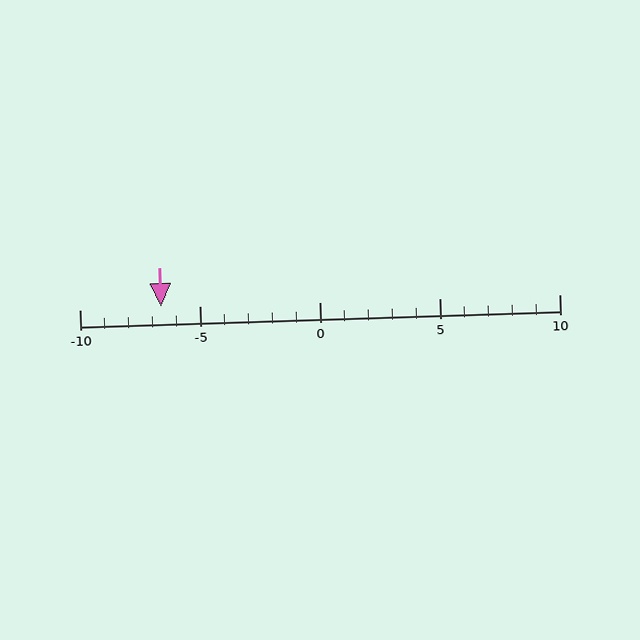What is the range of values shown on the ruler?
The ruler shows values from -10 to 10.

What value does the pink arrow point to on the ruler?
The pink arrow points to approximately -7.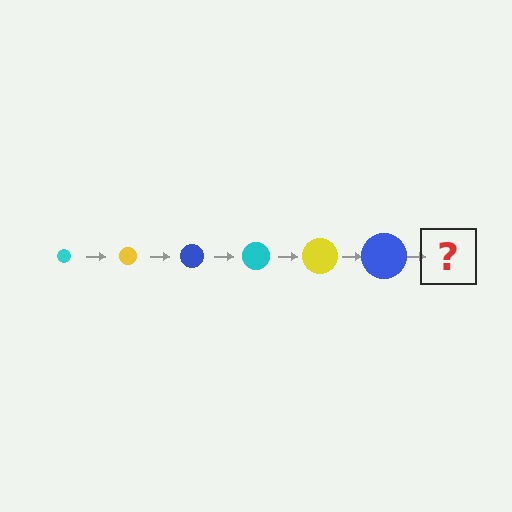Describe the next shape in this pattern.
It should be a cyan circle, larger than the previous one.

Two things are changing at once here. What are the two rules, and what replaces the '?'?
The two rules are that the circle grows larger each step and the color cycles through cyan, yellow, and blue. The '?' should be a cyan circle, larger than the previous one.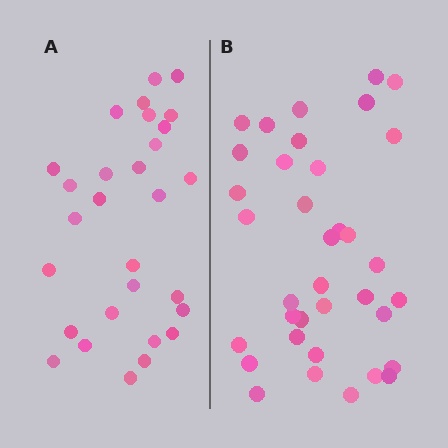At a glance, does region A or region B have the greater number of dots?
Region B (the right region) has more dots.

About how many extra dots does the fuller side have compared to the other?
Region B has roughly 8 or so more dots than region A.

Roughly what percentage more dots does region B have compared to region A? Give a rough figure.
About 25% more.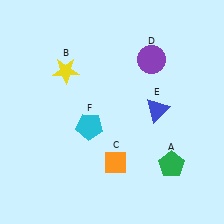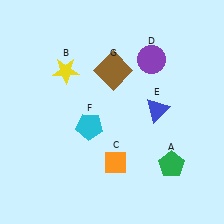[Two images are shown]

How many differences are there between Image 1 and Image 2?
There is 1 difference between the two images.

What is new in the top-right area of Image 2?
A brown square (G) was added in the top-right area of Image 2.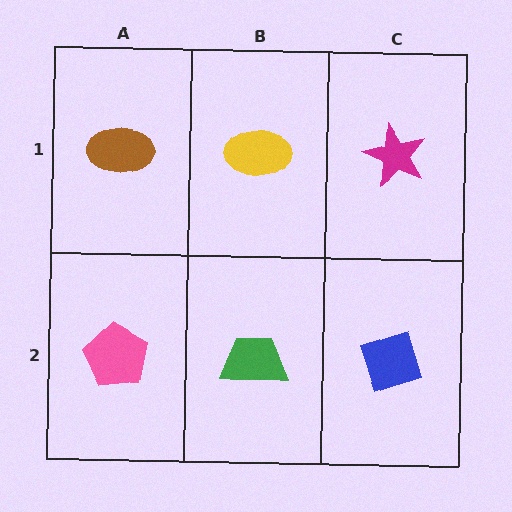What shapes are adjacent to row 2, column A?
A brown ellipse (row 1, column A), a green trapezoid (row 2, column B).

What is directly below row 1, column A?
A pink pentagon.